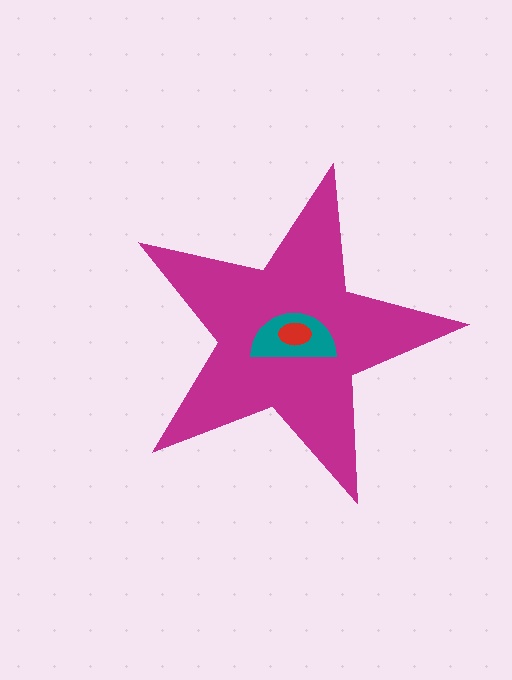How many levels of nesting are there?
3.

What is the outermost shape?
The magenta star.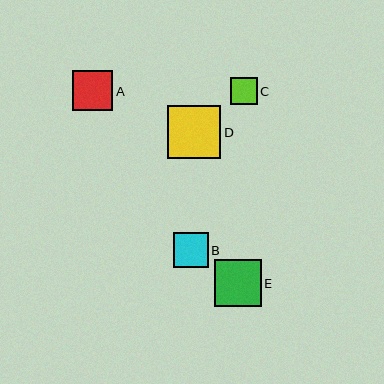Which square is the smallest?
Square C is the smallest with a size of approximately 27 pixels.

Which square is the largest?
Square D is the largest with a size of approximately 54 pixels.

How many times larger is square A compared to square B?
Square A is approximately 1.1 times the size of square B.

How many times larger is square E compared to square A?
Square E is approximately 1.2 times the size of square A.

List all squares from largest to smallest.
From largest to smallest: D, E, A, B, C.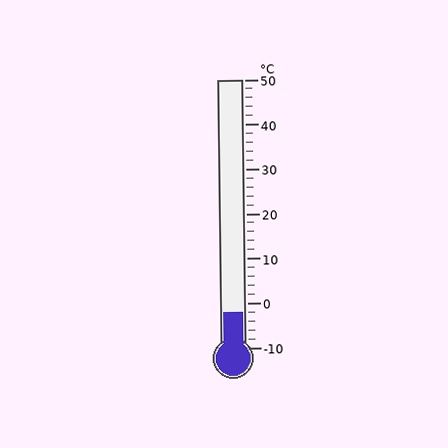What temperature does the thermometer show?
The thermometer shows approximately -2°C.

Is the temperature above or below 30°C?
The temperature is below 30°C.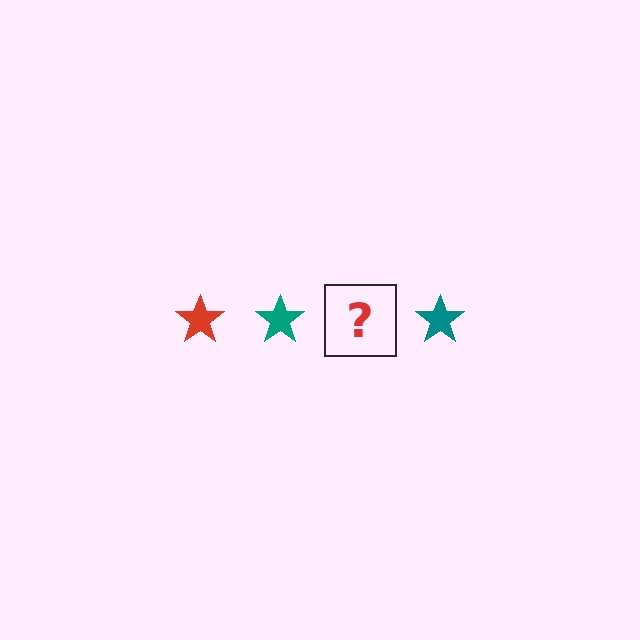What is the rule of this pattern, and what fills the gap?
The rule is that the pattern cycles through red, teal stars. The gap should be filled with a red star.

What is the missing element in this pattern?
The missing element is a red star.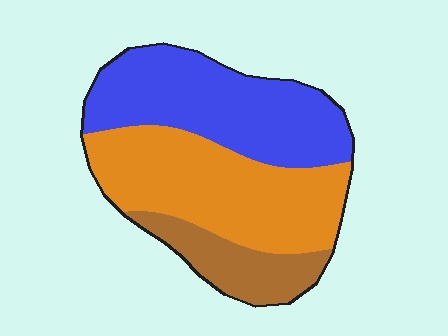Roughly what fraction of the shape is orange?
Orange covers roughly 45% of the shape.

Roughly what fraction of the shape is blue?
Blue takes up about two fifths (2/5) of the shape.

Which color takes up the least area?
Brown, at roughly 15%.